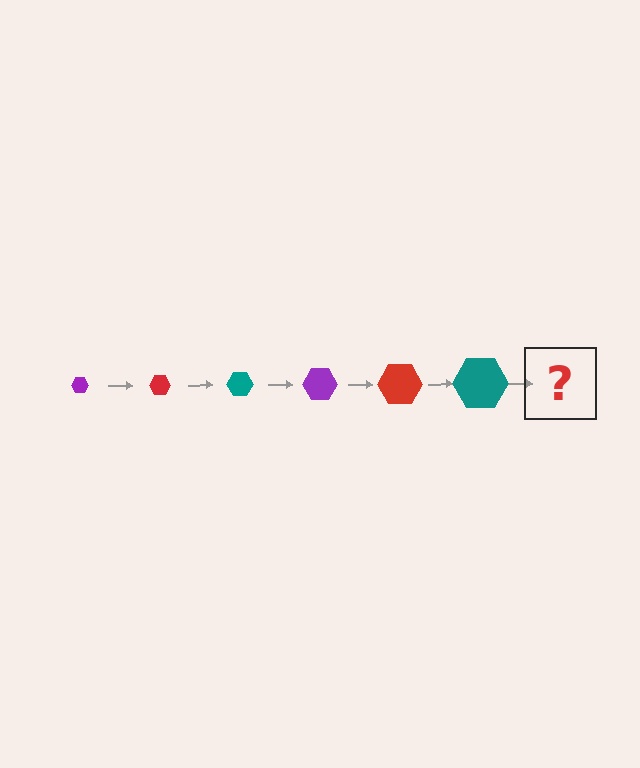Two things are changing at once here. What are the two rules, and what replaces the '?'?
The two rules are that the hexagon grows larger each step and the color cycles through purple, red, and teal. The '?' should be a purple hexagon, larger than the previous one.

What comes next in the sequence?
The next element should be a purple hexagon, larger than the previous one.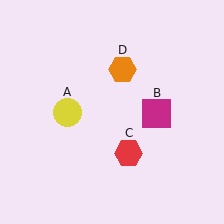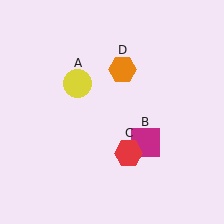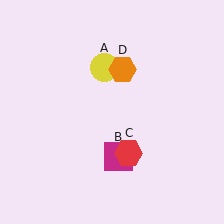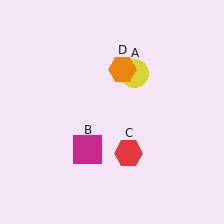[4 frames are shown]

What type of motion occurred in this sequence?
The yellow circle (object A), magenta square (object B) rotated clockwise around the center of the scene.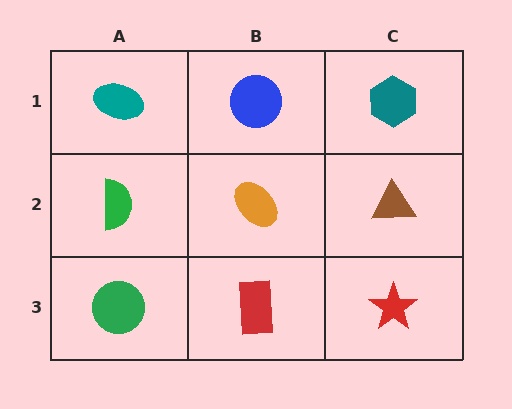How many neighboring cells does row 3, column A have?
2.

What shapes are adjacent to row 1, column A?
A green semicircle (row 2, column A), a blue circle (row 1, column B).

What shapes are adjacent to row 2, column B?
A blue circle (row 1, column B), a red rectangle (row 3, column B), a green semicircle (row 2, column A), a brown triangle (row 2, column C).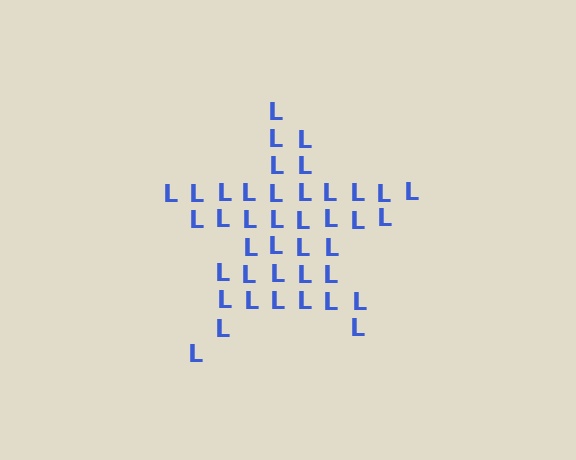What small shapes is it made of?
It is made of small letter L's.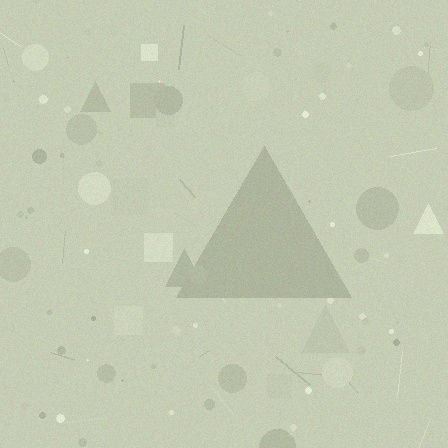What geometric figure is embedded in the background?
A triangle is embedded in the background.